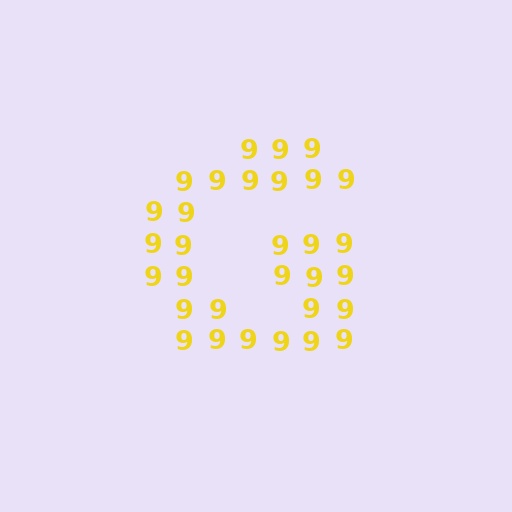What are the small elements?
The small elements are digit 9's.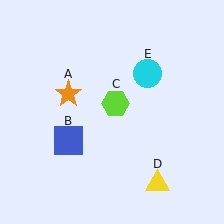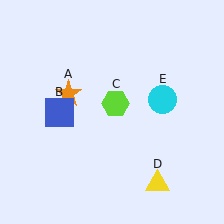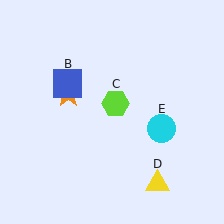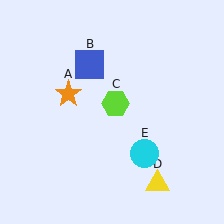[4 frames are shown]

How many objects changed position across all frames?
2 objects changed position: blue square (object B), cyan circle (object E).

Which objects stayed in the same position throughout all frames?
Orange star (object A) and lime hexagon (object C) and yellow triangle (object D) remained stationary.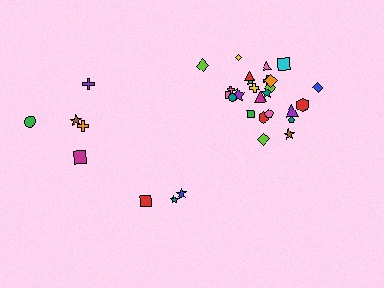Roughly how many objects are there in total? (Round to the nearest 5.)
Roughly 35 objects in total.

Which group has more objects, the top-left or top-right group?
The top-right group.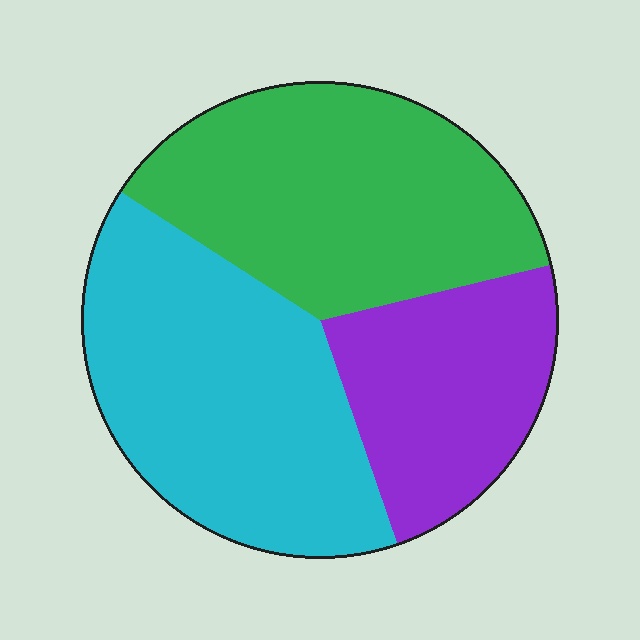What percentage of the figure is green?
Green covers about 35% of the figure.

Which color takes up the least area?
Purple, at roughly 25%.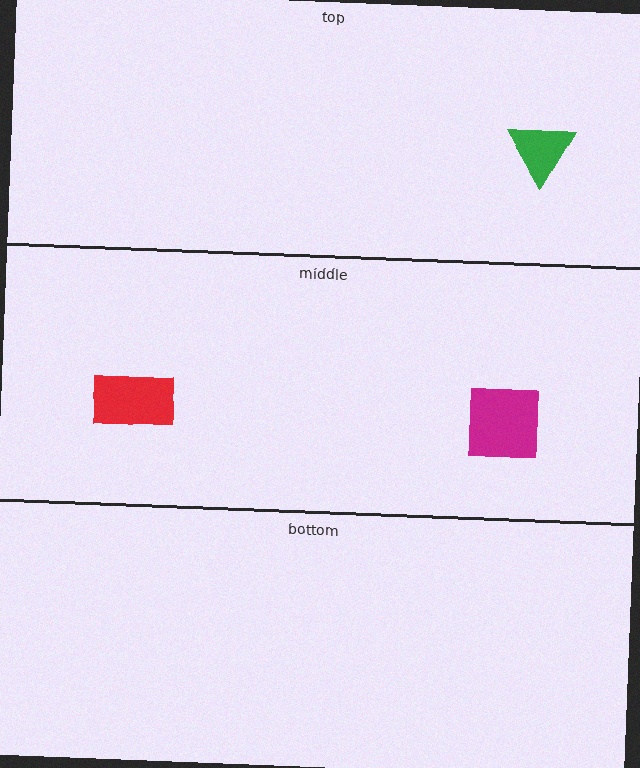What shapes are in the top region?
The green triangle.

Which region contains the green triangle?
The top region.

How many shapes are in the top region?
1.